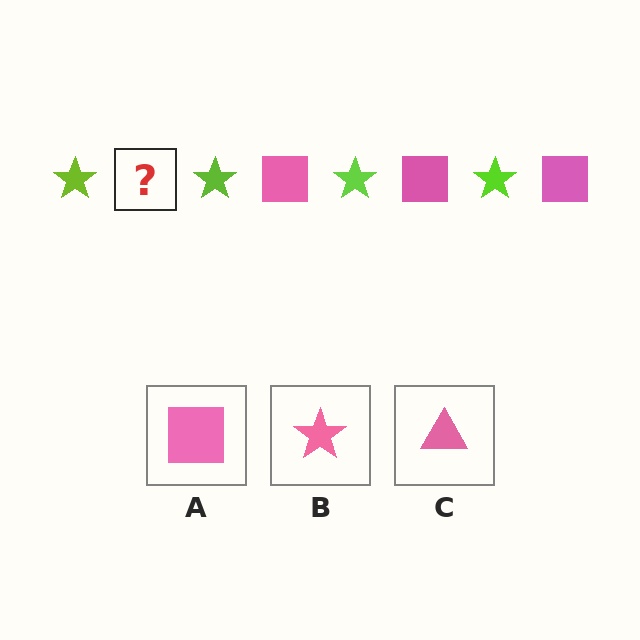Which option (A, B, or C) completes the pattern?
A.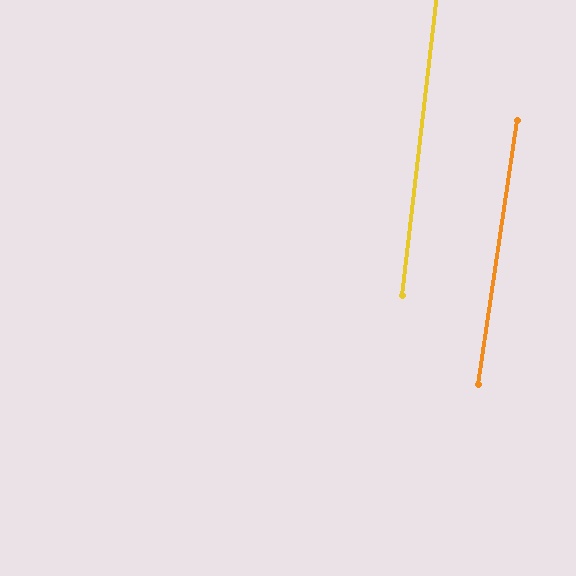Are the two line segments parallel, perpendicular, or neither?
Parallel — their directions differ by only 1.9°.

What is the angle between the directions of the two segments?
Approximately 2 degrees.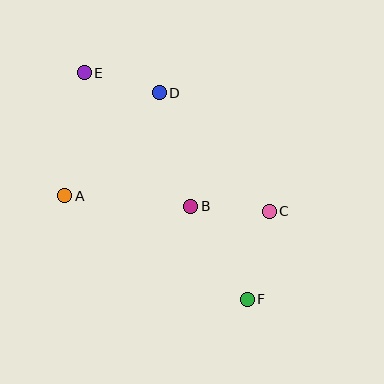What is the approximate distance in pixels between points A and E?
The distance between A and E is approximately 124 pixels.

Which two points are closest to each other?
Points D and E are closest to each other.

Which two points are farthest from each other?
Points E and F are farthest from each other.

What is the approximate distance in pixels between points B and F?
The distance between B and F is approximately 109 pixels.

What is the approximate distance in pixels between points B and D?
The distance between B and D is approximately 118 pixels.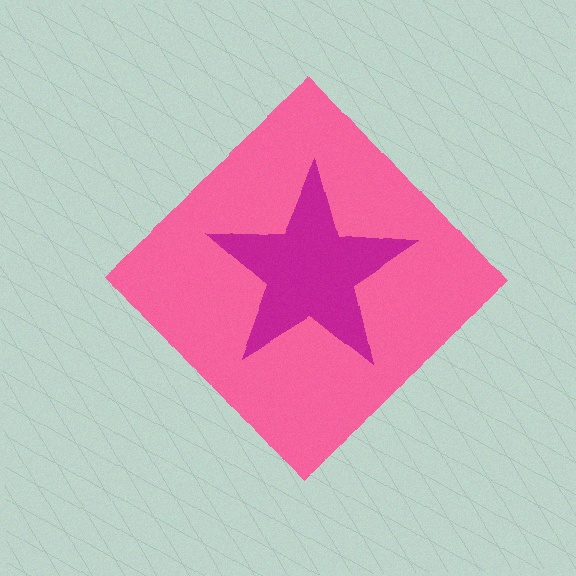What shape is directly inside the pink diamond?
The magenta star.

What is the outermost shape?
The pink diamond.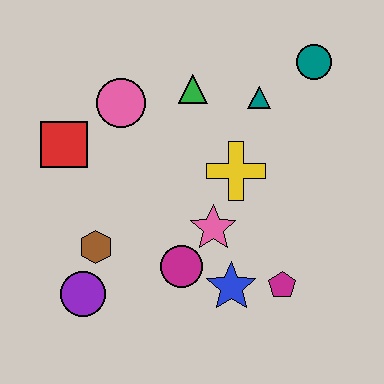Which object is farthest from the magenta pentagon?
The red square is farthest from the magenta pentagon.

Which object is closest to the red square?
The pink circle is closest to the red square.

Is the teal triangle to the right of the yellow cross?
Yes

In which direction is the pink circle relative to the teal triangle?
The pink circle is to the left of the teal triangle.